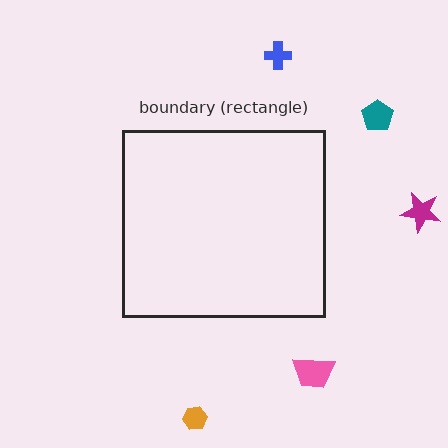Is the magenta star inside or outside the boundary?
Outside.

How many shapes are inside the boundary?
0 inside, 5 outside.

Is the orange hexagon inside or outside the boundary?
Outside.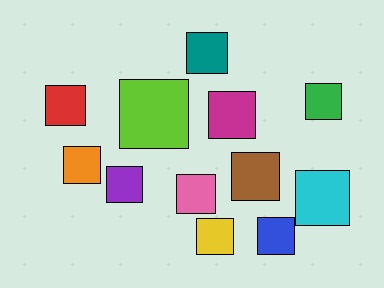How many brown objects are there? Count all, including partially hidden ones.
There is 1 brown object.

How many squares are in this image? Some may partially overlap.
There are 12 squares.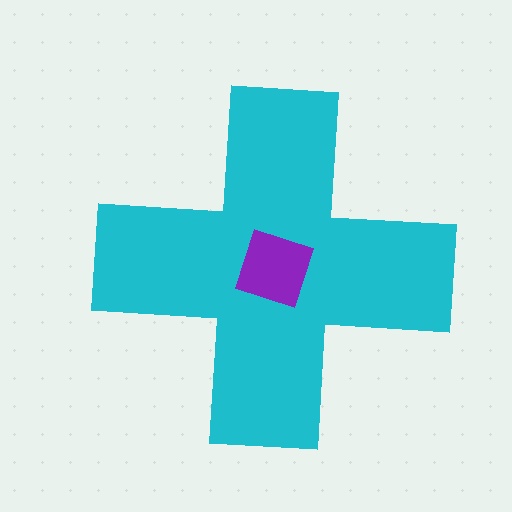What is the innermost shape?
The purple diamond.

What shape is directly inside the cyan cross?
The purple diamond.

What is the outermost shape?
The cyan cross.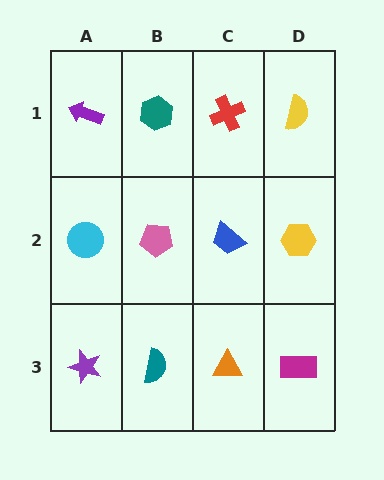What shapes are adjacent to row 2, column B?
A teal hexagon (row 1, column B), a teal semicircle (row 3, column B), a cyan circle (row 2, column A), a blue trapezoid (row 2, column C).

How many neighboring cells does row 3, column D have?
2.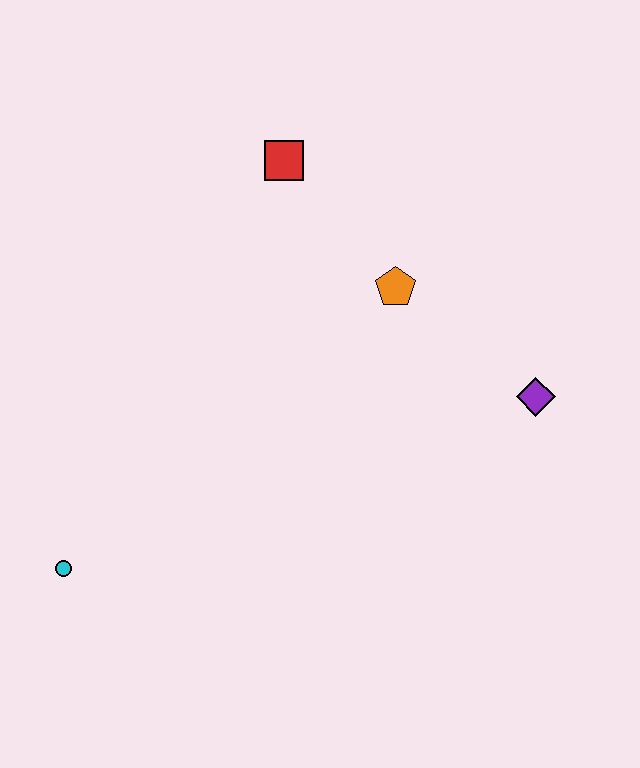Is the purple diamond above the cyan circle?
Yes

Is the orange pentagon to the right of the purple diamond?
No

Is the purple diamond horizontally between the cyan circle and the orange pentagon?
No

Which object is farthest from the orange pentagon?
The cyan circle is farthest from the orange pentagon.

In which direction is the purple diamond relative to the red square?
The purple diamond is to the right of the red square.